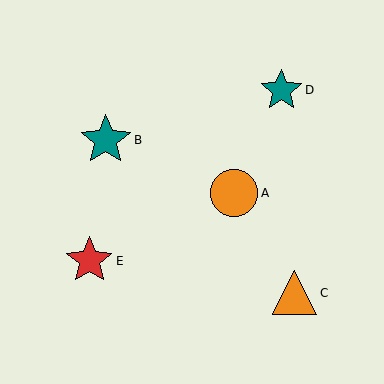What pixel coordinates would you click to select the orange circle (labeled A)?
Click at (234, 193) to select the orange circle A.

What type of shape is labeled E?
Shape E is a red star.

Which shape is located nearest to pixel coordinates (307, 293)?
The orange triangle (labeled C) at (295, 293) is nearest to that location.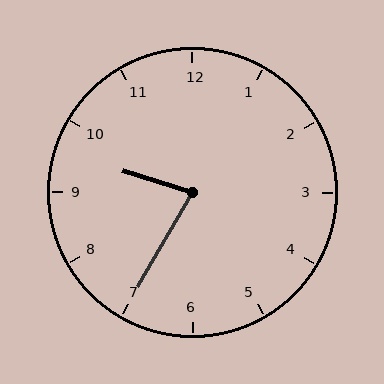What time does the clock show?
9:35.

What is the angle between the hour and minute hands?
Approximately 78 degrees.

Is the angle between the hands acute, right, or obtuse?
It is acute.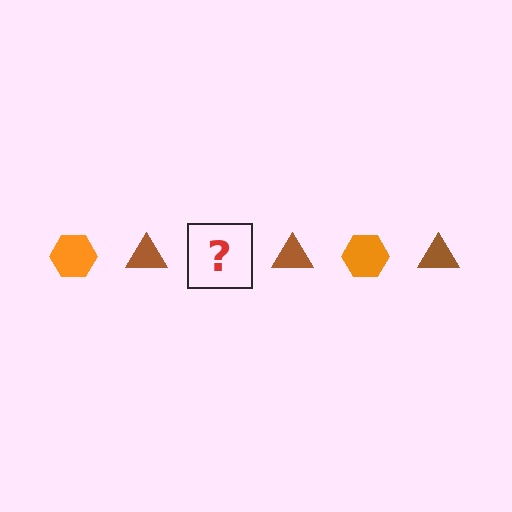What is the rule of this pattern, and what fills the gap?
The rule is that the pattern alternates between orange hexagon and brown triangle. The gap should be filled with an orange hexagon.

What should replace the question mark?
The question mark should be replaced with an orange hexagon.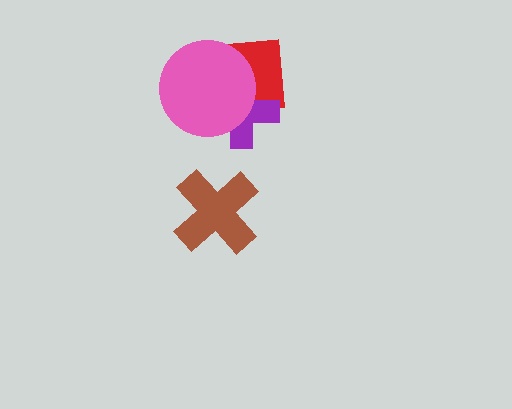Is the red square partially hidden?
Yes, it is partially covered by another shape.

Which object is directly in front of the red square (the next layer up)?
The purple cross is directly in front of the red square.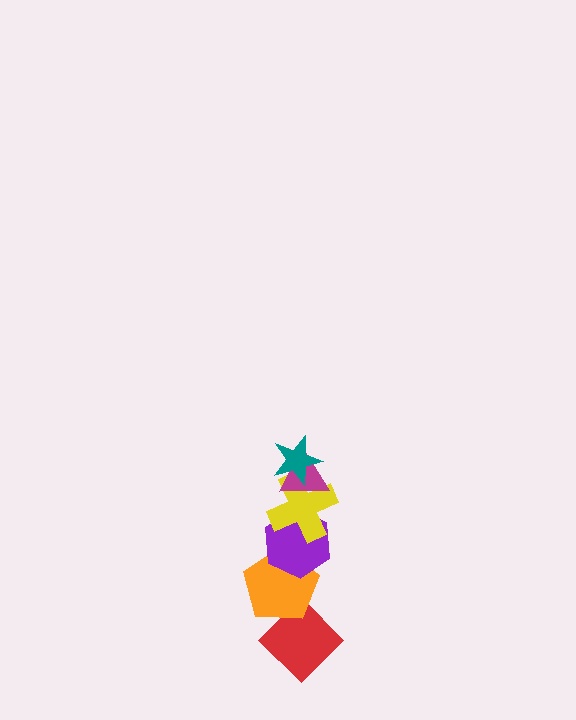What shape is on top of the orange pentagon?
The purple hexagon is on top of the orange pentagon.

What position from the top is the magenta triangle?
The magenta triangle is 2nd from the top.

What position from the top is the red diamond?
The red diamond is 6th from the top.